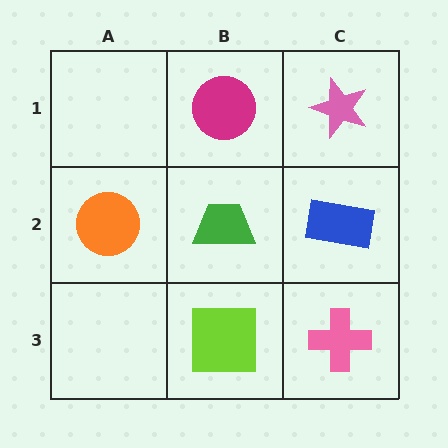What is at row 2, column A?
An orange circle.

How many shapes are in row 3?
2 shapes.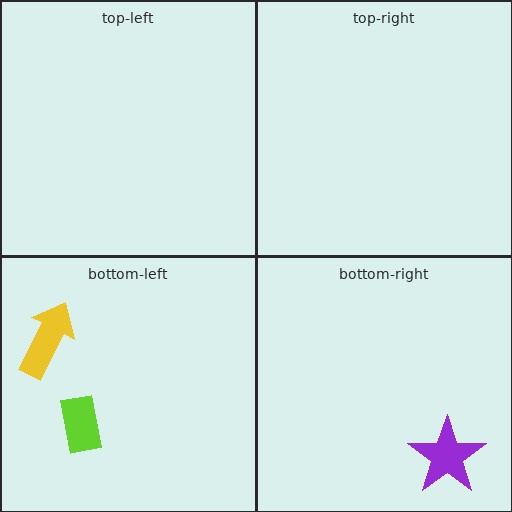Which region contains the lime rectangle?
The bottom-left region.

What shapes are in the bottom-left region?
The lime rectangle, the yellow arrow.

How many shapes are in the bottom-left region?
2.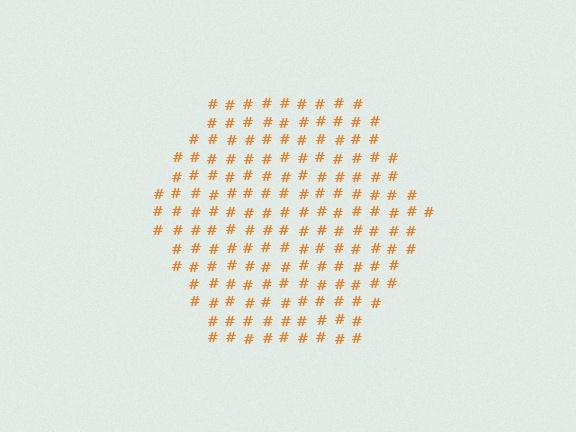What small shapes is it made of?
It is made of small hash symbols.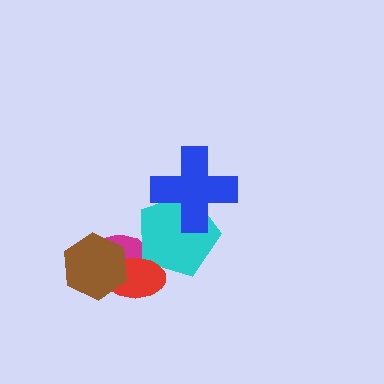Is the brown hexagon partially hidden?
No, no other shape covers it.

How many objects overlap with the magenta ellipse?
3 objects overlap with the magenta ellipse.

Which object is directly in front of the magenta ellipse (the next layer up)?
The cyan pentagon is directly in front of the magenta ellipse.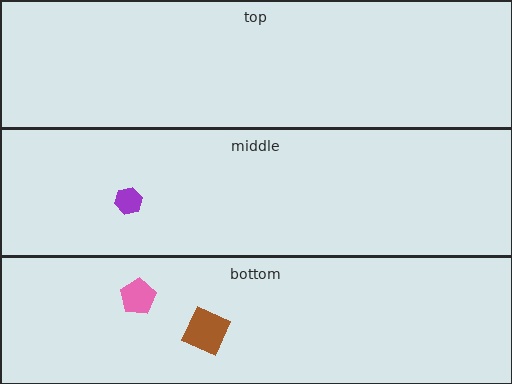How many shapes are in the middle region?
1.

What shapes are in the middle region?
The purple hexagon.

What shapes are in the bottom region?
The brown square, the pink pentagon.